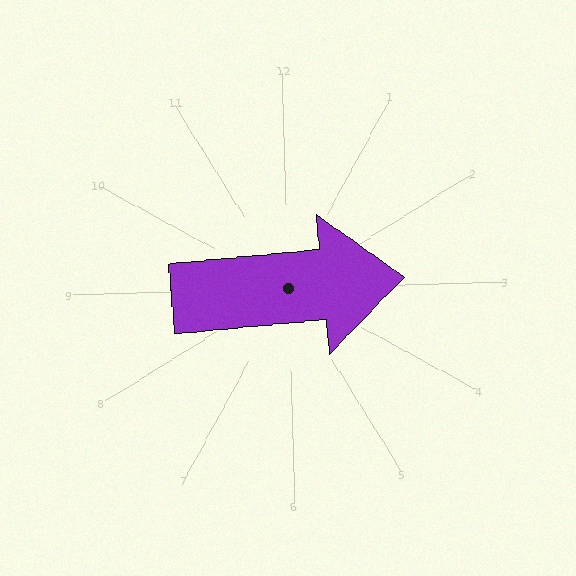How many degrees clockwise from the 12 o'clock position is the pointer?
Approximately 87 degrees.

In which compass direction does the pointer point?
East.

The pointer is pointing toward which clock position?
Roughly 3 o'clock.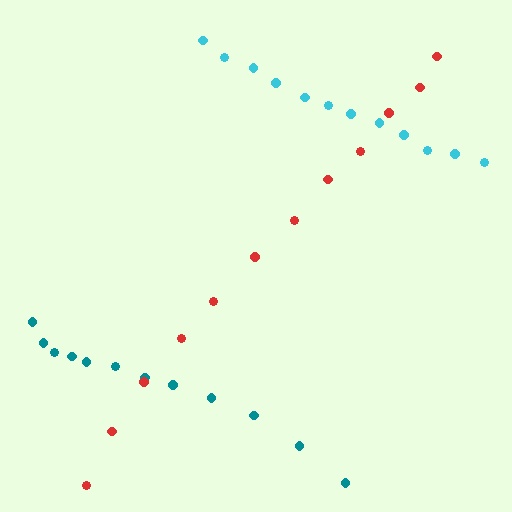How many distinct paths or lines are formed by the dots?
There are 3 distinct paths.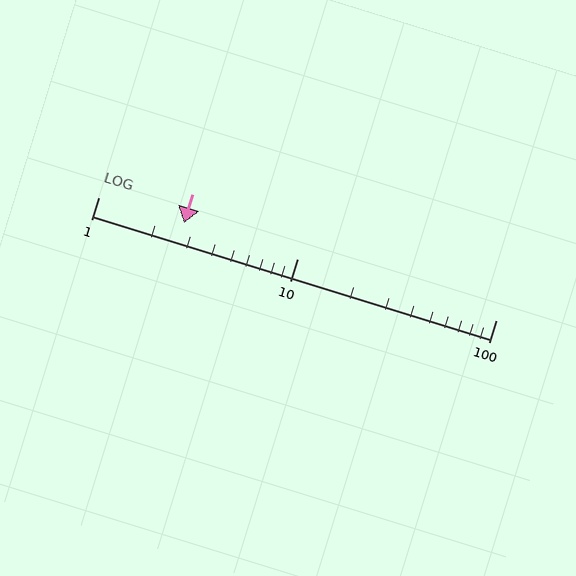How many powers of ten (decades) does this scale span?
The scale spans 2 decades, from 1 to 100.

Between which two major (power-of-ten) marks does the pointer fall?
The pointer is between 1 and 10.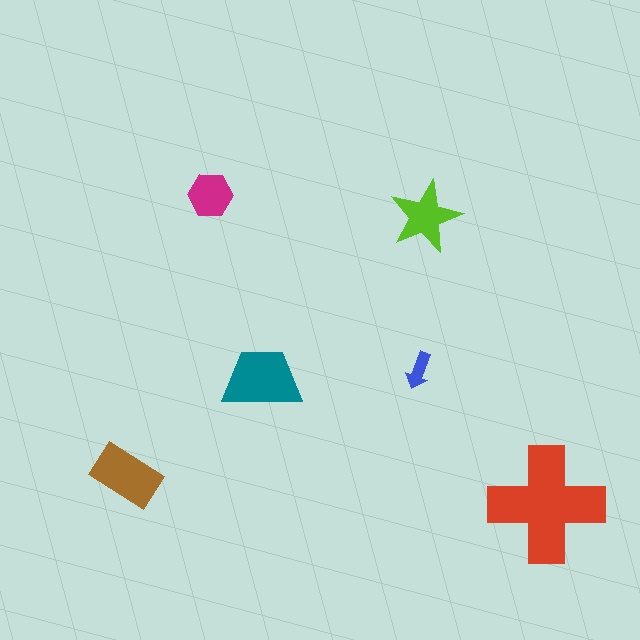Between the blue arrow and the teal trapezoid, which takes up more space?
The teal trapezoid.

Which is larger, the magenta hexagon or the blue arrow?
The magenta hexagon.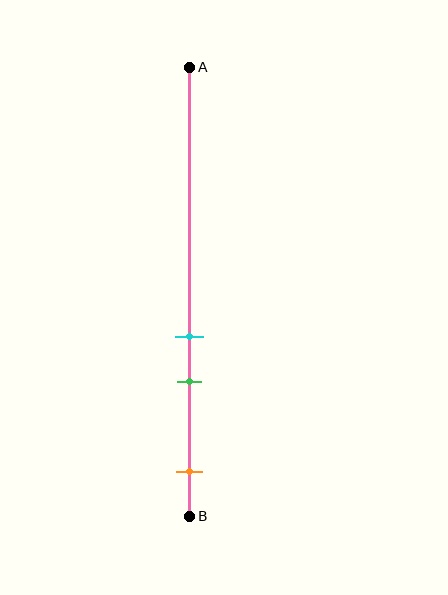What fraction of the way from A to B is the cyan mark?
The cyan mark is approximately 60% (0.6) of the way from A to B.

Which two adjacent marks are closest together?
The cyan and green marks are the closest adjacent pair.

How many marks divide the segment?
There are 3 marks dividing the segment.